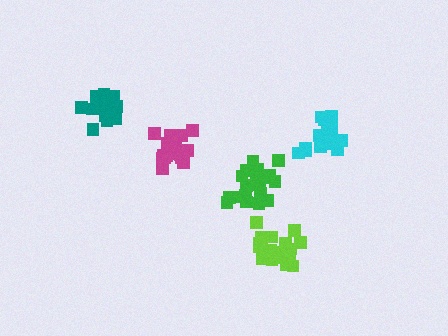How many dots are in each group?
Group 1: 18 dots, Group 2: 16 dots, Group 3: 21 dots, Group 4: 19 dots, Group 5: 20 dots (94 total).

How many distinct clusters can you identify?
There are 5 distinct clusters.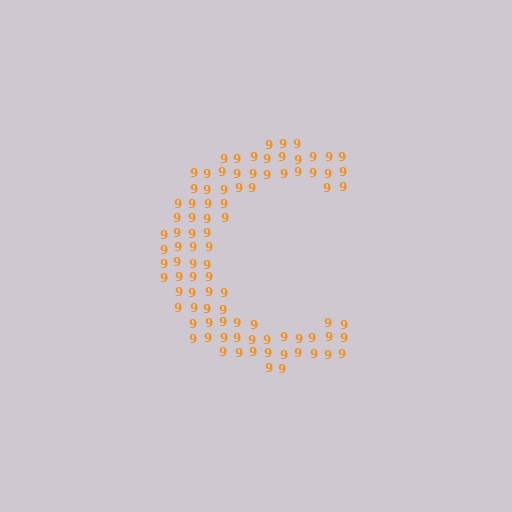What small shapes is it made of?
It is made of small digit 9's.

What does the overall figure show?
The overall figure shows the letter C.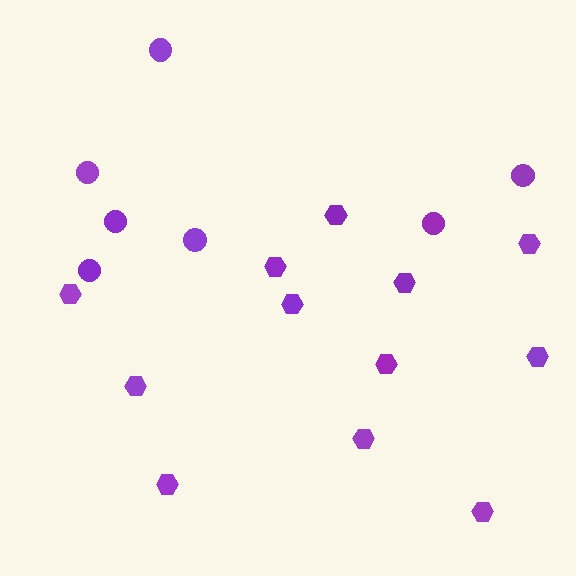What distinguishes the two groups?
There are 2 groups: one group of circles (7) and one group of hexagons (12).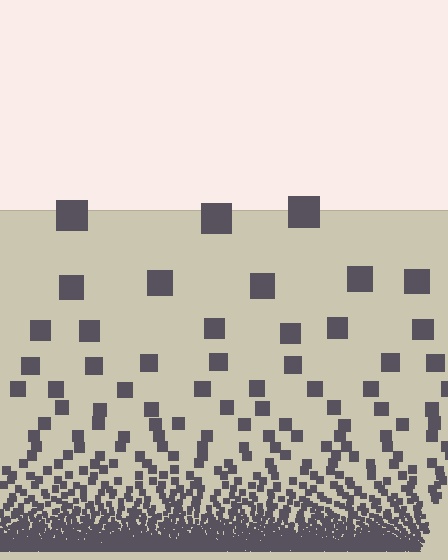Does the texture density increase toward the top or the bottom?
Density increases toward the bottom.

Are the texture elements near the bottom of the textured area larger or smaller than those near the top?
Smaller. The gradient is inverted — elements near the bottom are smaller and denser.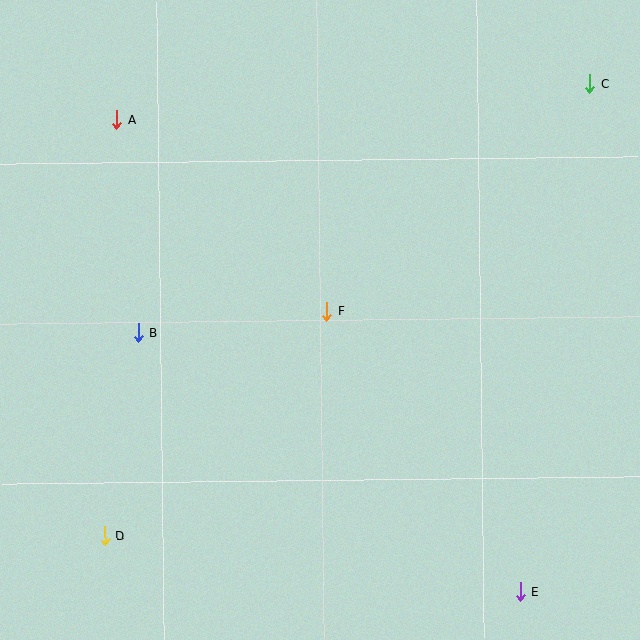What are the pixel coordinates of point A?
Point A is at (116, 120).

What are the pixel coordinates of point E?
Point E is at (521, 591).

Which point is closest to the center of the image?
Point F at (327, 311) is closest to the center.